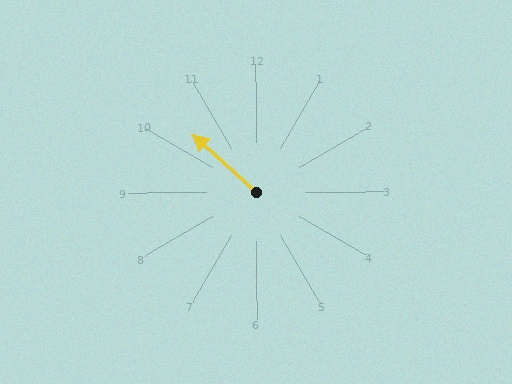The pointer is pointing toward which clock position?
Roughly 10 o'clock.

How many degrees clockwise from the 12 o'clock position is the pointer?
Approximately 312 degrees.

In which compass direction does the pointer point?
Northwest.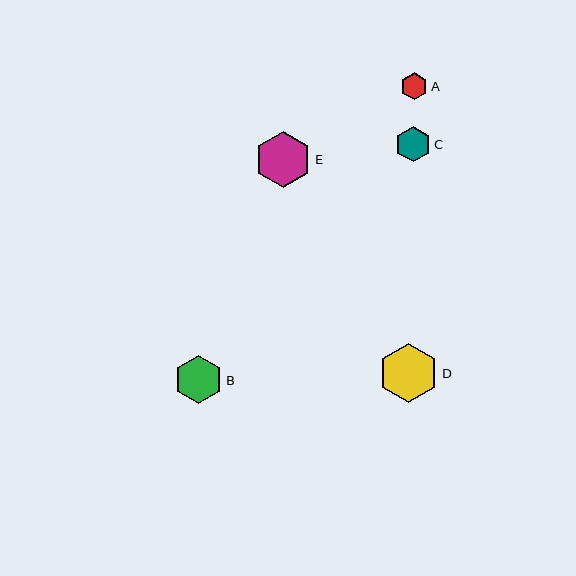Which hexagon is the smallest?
Hexagon A is the smallest with a size of approximately 27 pixels.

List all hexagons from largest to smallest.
From largest to smallest: D, E, B, C, A.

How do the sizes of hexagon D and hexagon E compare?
Hexagon D and hexagon E are approximately the same size.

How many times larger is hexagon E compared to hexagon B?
Hexagon E is approximately 1.2 times the size of hexagon B.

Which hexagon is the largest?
Hexagon D is the largest with a size of approximately 60 pixels.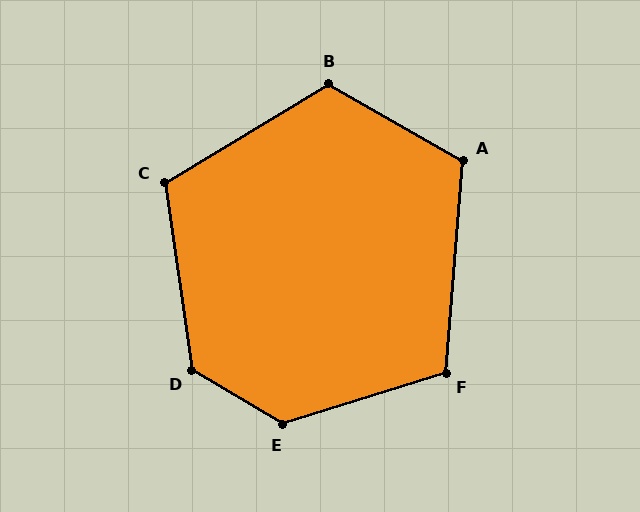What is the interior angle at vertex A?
Approximately 115 degrees (obtuse).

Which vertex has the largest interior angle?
E, at approximately 132 degrees.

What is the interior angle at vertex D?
Approximately 129 degrees (obtuse).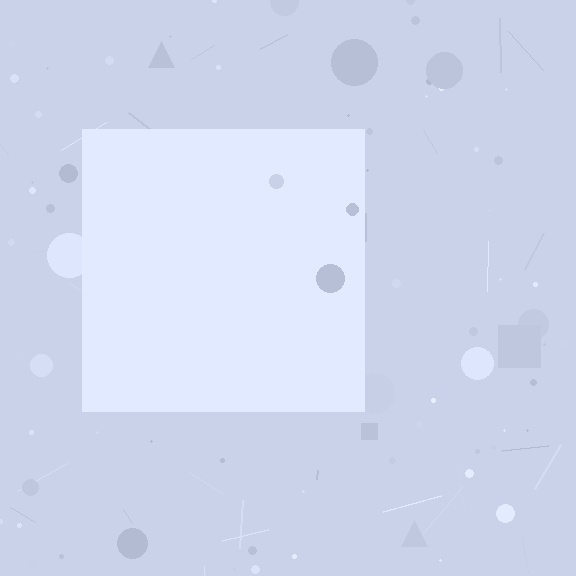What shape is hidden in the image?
A square is hidden in the image.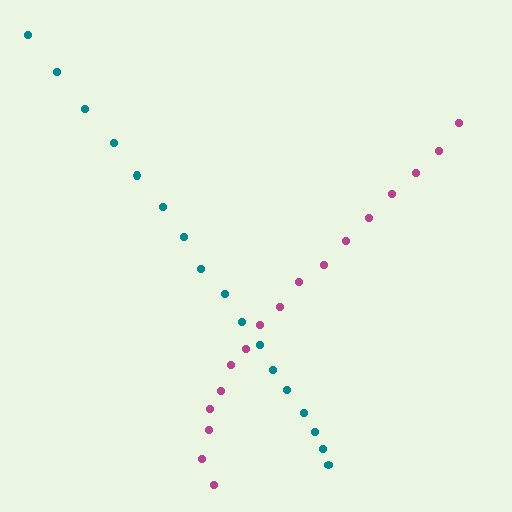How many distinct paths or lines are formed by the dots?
There are 2 distinct paths.